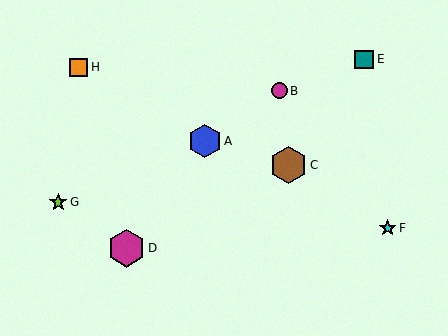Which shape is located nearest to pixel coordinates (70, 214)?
The lime star (labeled G) at (58, 202) is nearest to that location.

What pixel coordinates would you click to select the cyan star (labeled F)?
Click at (388, 228) to select the cyan star F.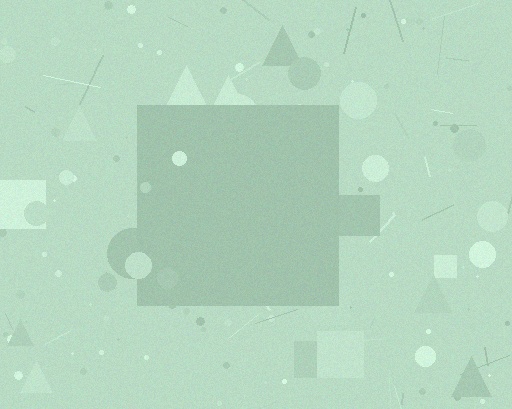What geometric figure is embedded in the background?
A square is embedded in the background.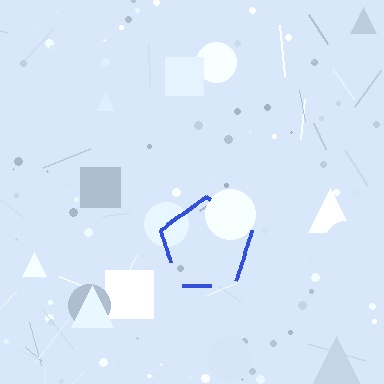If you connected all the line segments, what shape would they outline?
They would outline a pentagon.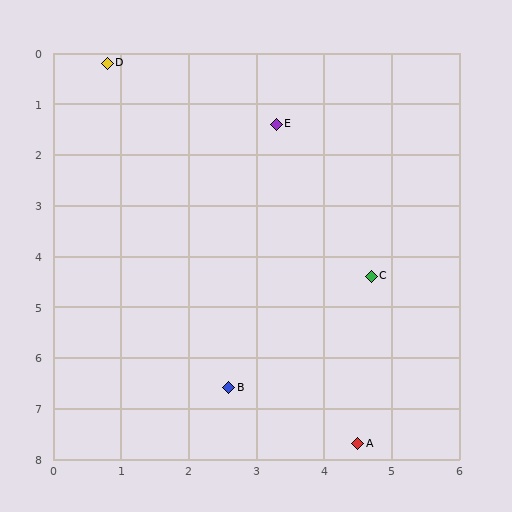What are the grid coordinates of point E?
Point E is at approximately (3.3, 1.4).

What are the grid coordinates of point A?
Point A is at approximately (4.5, 7.7).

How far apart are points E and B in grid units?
Points E and B are about 5.2 grid units apart.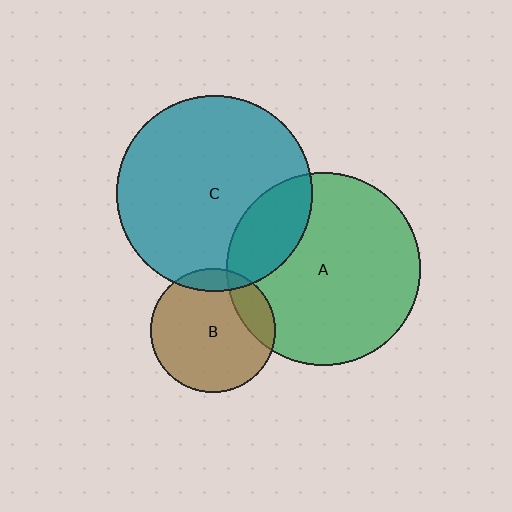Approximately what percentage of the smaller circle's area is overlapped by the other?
Approximately 20%.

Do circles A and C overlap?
Yes.